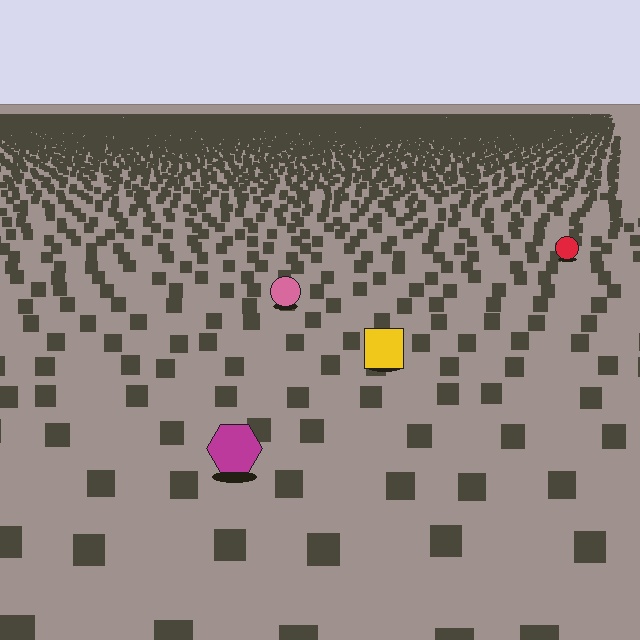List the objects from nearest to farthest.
From nearest to farthest: the magenta hexagon, the yellow square, the pink circle, the red circle.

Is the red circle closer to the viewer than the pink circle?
No. The pink circle is closer — you can tell from the texture gradient: the ground texture is coarser near it.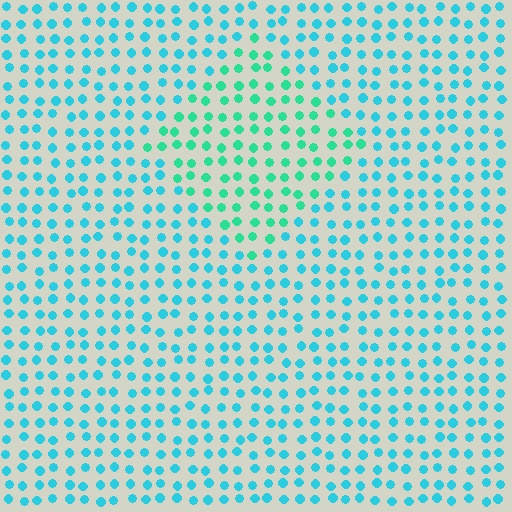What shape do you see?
I see a diamond.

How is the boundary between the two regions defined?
The boundary is defined purely by a slight shift in hue (about 31 degrees). Spacing, size, and orientation are identical on both sides.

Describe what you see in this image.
The image is filled with small cyan elements in a uniform arrangement. A diamond-shaped region is visible where the elements are tinted to a slightly different hue, forming a subtle color boundary.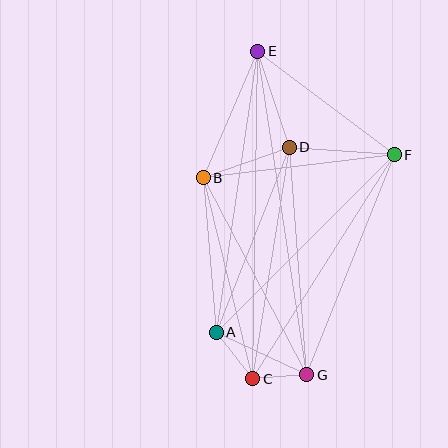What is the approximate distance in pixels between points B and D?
The distance between B and D is approximately 91 pixels.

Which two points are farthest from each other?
Points C and E are farthest from each other.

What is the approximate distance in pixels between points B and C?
The distance between B and C is approximately 207 pixels.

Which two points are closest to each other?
Points C and G are closest to each other.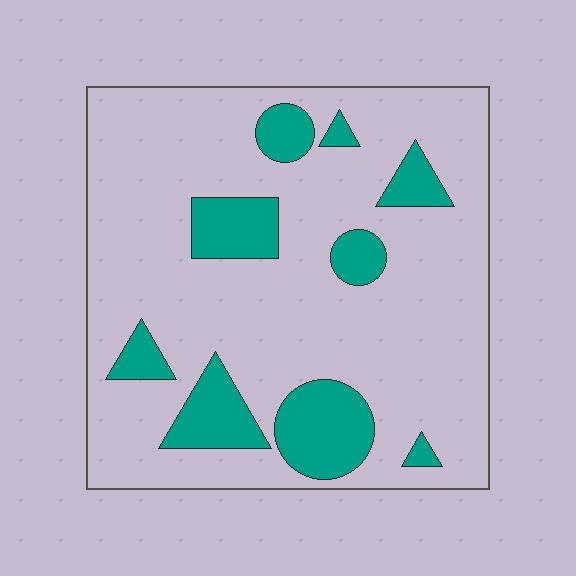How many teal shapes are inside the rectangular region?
9.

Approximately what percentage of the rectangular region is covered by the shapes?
Approximately 20%.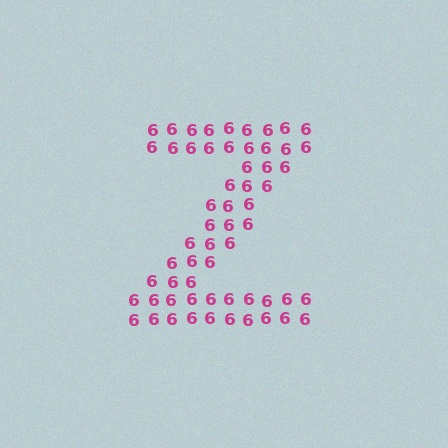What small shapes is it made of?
It is made of small digit 6's.